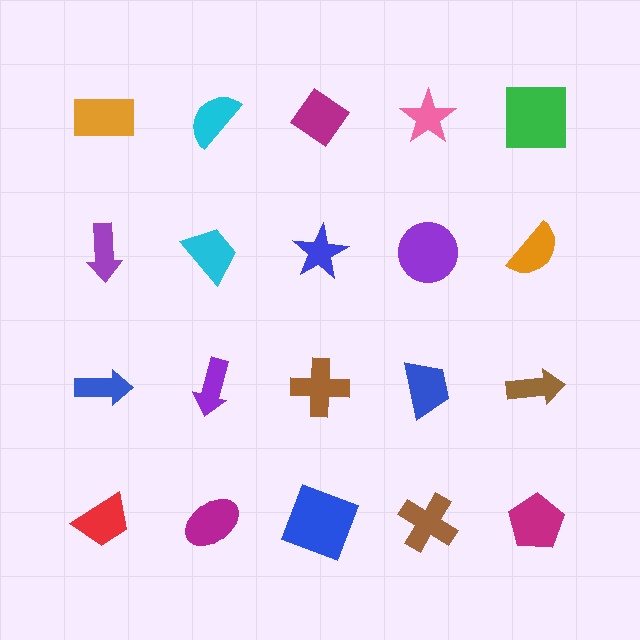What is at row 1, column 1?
An orange rectangle.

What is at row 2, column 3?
A blue star.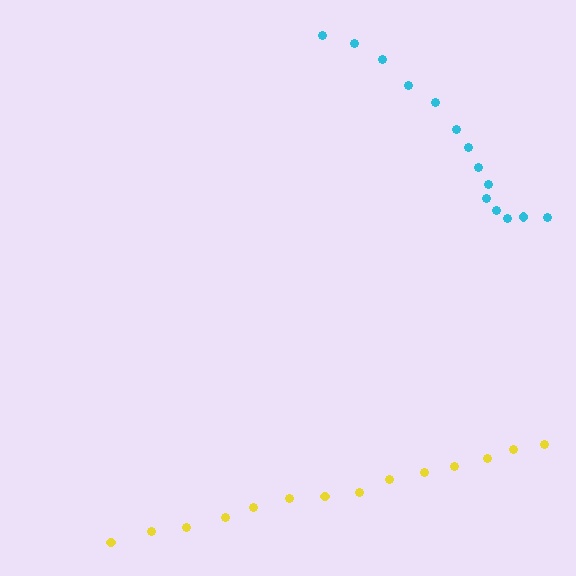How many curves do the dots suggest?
There are 2 distinct paths.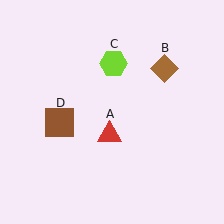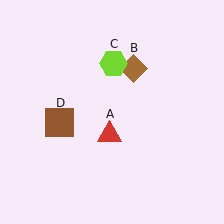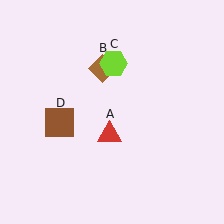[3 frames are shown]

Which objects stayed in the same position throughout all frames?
Red triangle (object A) and lime hexagon (object C) and brown square (object D) remained stationary.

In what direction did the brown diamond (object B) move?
The brown diamond (object B) moved left.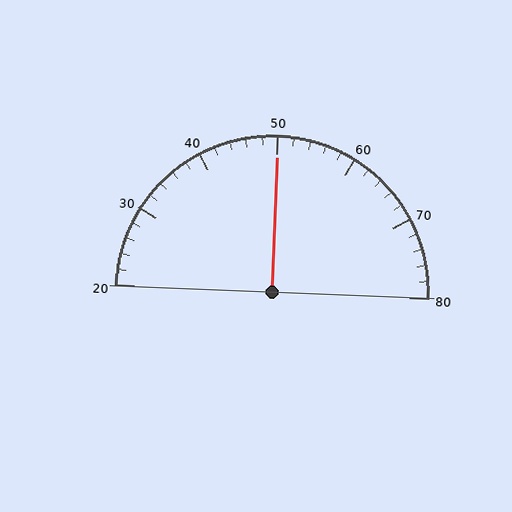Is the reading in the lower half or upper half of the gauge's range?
The reading is in the upper half of the range (20 to 80).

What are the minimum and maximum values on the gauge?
The gauge ranges from 20 to 80.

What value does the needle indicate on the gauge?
The needle indicates approximately 50.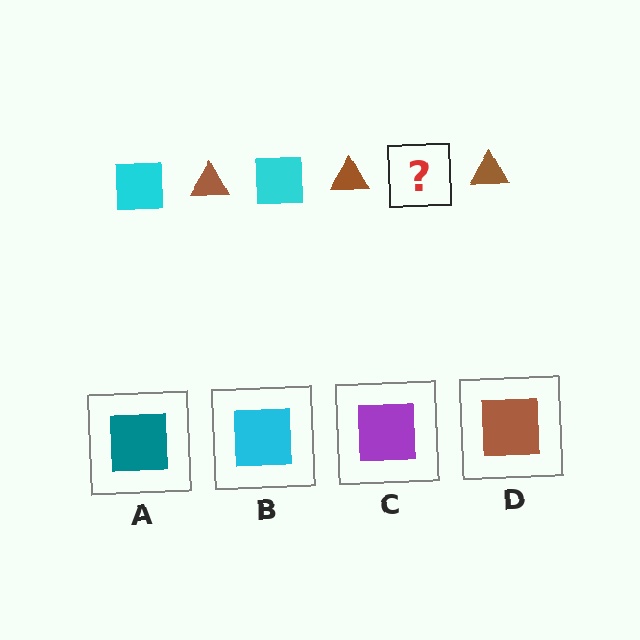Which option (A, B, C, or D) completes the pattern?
B.